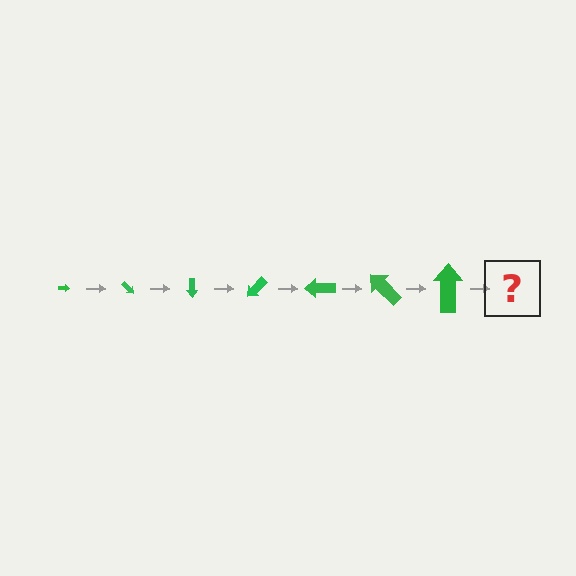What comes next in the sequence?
The next element should be an arrow, larger than the previous one and rotated 315 degrees from the start.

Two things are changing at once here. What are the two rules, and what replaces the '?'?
The two rules are that the arrow grows larger each step and it rotates 45 degrees each step. The '?' should be an arrow, larger than the previous one and rotated 315 degrees from the start.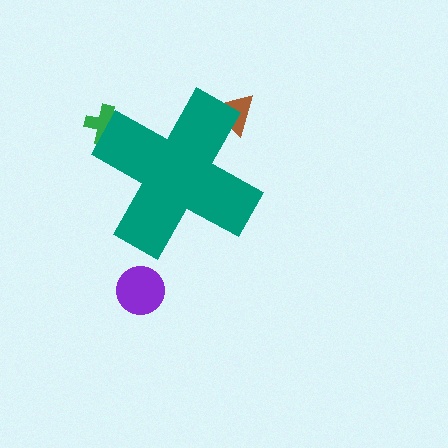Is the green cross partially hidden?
Yes, the green cross is partially hidden behind the teal cross.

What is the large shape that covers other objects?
A teal cross.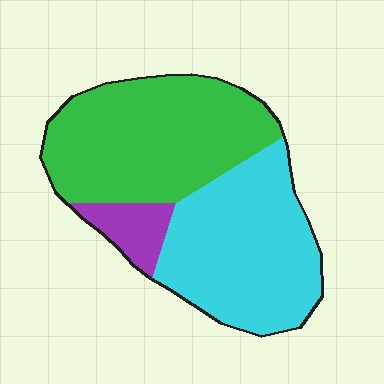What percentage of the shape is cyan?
Cyan covers roughly 45% of the shape.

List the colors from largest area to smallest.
From largest to smallest: green, cyan, purple.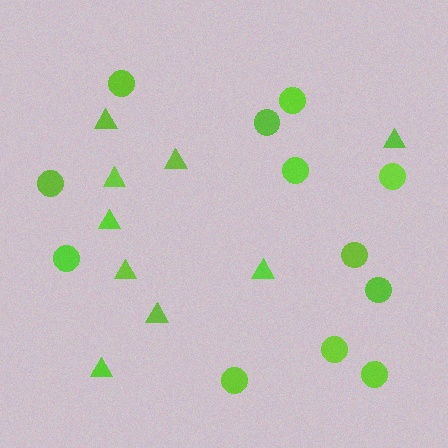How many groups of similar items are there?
There are 2 groups: one group of triangles (9) and one group of circles (12).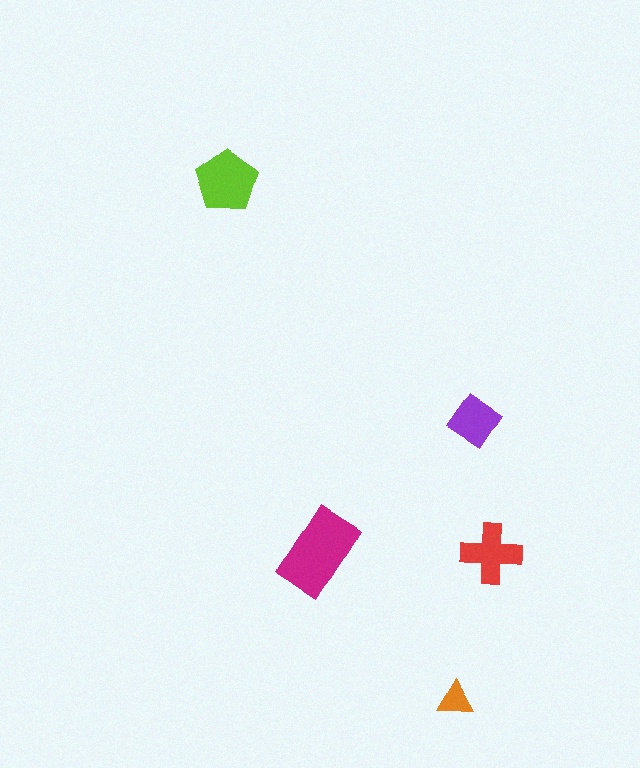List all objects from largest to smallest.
The magenta rectangle, the lime pentagon, the red cross, the purple diamond, the orange triangle.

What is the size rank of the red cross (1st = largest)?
3rd.